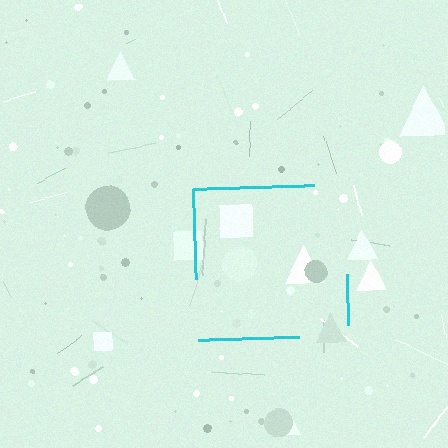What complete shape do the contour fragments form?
The contour fragments form a square.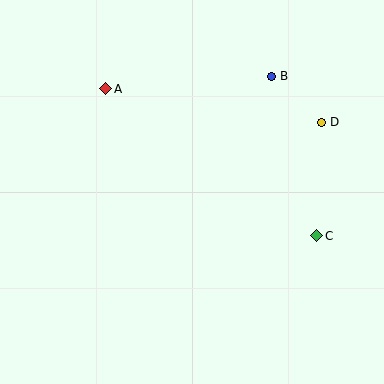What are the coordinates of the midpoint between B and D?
The midpoint between B and D is at (297, 99).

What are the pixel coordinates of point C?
Point C is at (317, 236).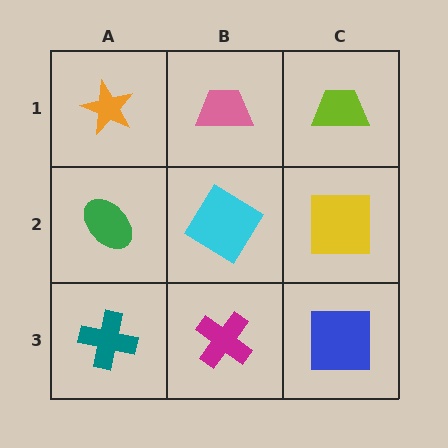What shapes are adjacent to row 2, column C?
A lime trapezoid (row 1, column C), a blue square (row 3, column C), a cyan diamond (row 2, column B).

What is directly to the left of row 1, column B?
An orange star.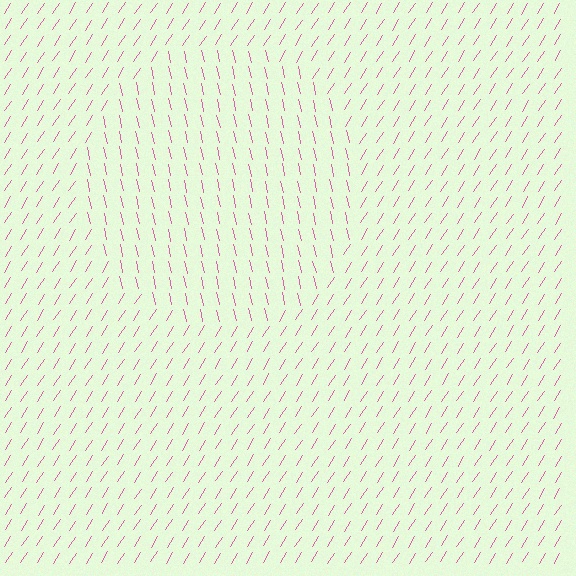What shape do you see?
I see a circle.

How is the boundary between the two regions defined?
The boundary is defined purely by a change in line orientation (approximately 45 degrees difference). All lines are the same color and thickness.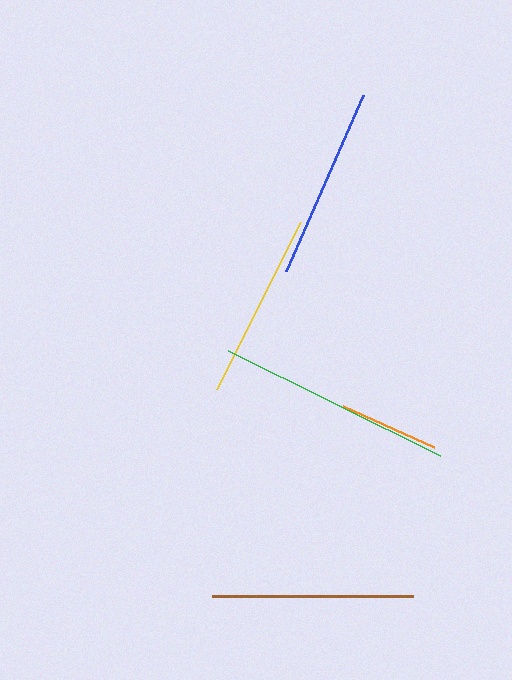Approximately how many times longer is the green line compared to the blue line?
The green line is approximately 1.2 times the length of the blue line.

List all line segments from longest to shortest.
From longest to shortest: green, brown, blue, yellow, orange.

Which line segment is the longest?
The green line is the longest at approximately 237 pixels.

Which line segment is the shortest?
The orange line is the shortest at approximately 100 pixels.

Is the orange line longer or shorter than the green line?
The green line is longer than the orange line.